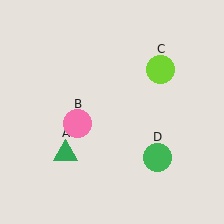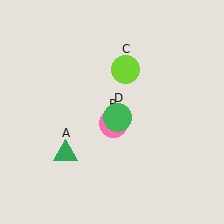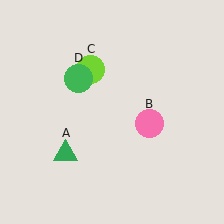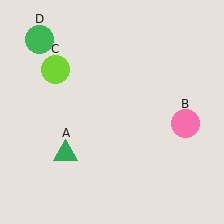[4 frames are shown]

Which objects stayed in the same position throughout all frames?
Green triangle (object A) remained stationary.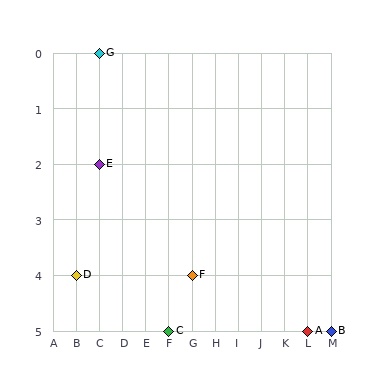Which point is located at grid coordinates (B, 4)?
Point D is at (B, 4).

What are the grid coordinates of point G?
Point G is at grid coordinates (C, 0).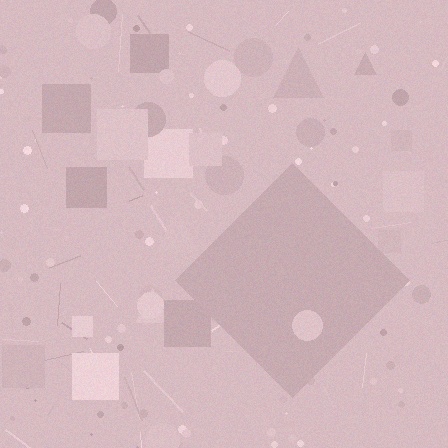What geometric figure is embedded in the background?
A diamond is embedded in the background.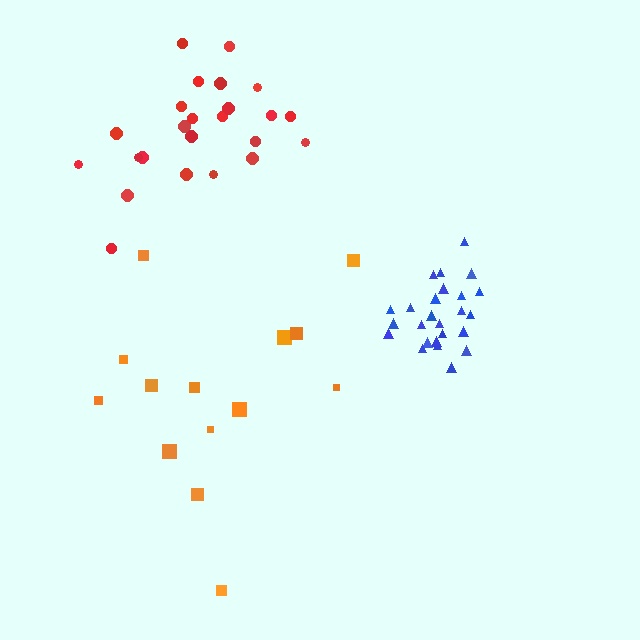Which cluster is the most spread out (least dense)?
Orange.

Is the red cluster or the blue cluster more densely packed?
Blue.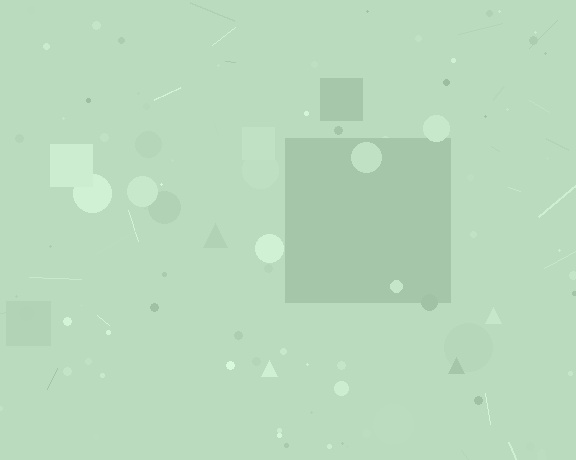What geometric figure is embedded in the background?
A square is embedded in the background.